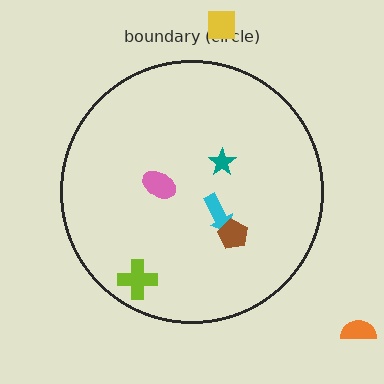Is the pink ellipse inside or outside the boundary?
Inside.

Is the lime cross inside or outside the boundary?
Inside.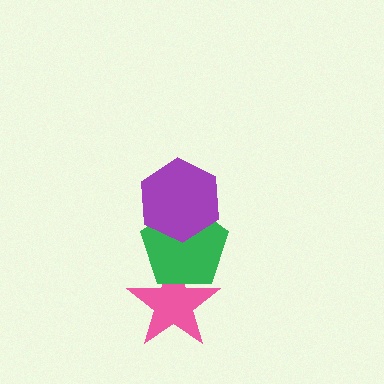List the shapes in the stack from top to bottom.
From top to bottom: the purple hexagon, the green pentagon, the pink star.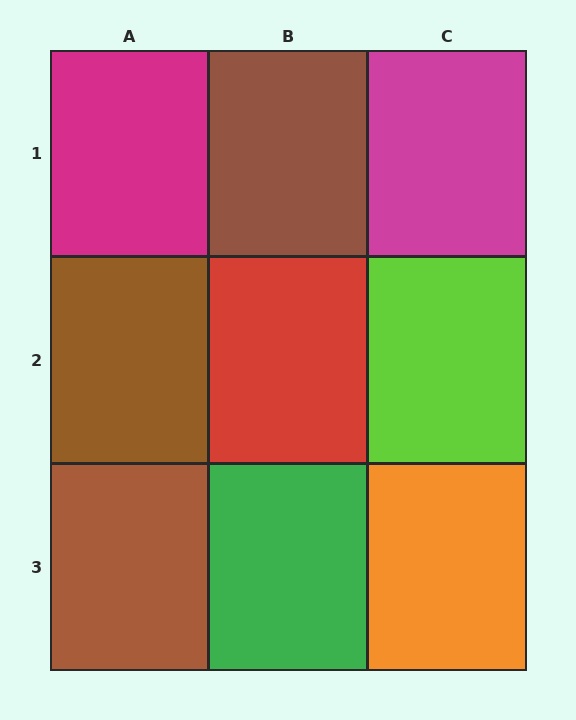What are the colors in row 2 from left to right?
Brown, red, lime.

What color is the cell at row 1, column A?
Magenta.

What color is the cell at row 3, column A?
Brown.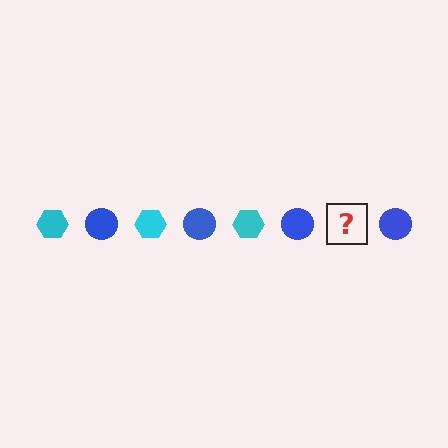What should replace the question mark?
The question mark should be replaced with a cyan hexagon.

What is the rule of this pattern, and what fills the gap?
The rule is that the pattern alternates between cyan hexagon and blue circle. The gap should be filled with a cyan hexagon.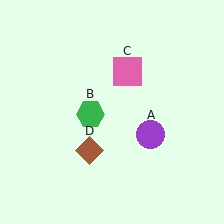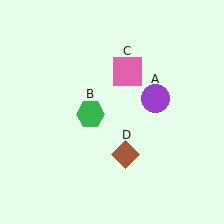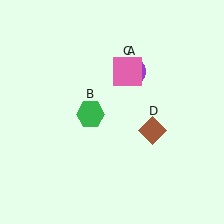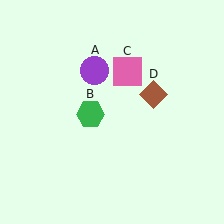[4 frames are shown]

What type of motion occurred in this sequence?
The purple circle (object A), brown diamond (object D) rotated counterclockwise around the center of the scene.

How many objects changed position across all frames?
2 objects changed position: purple circle (object A), brown diamond (object D).